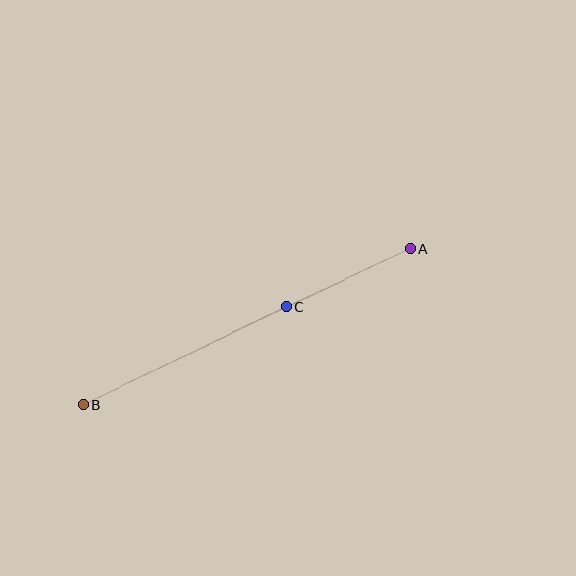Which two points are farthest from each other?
Points A and B are farthest from each other.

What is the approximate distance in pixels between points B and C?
The distance between B and C is approximately 225 pixels.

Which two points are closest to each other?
Points A and C are closest to each other.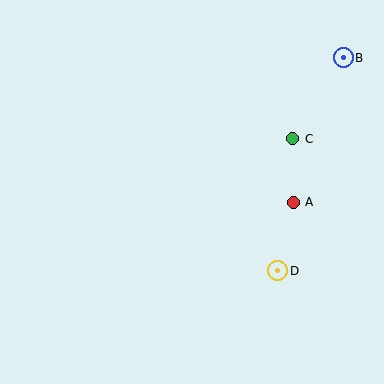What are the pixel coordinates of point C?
Point C is at (293, 139).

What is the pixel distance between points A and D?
The distance between A and D is 70 pixels.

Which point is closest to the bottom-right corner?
Point D is closest to the bottom-right corner.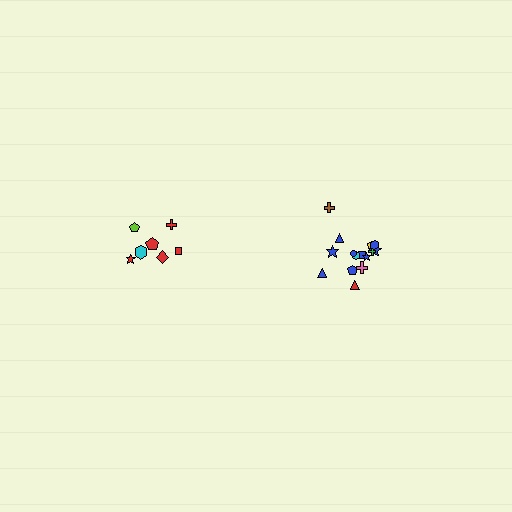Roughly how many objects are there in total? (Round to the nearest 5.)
Roughly 20 objects in total.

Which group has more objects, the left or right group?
The right group.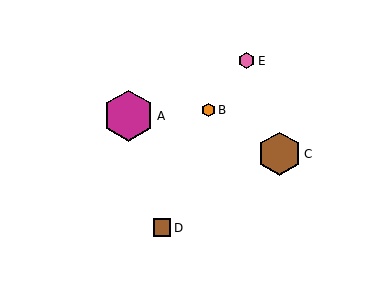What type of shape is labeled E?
Shape E is a pink hexagon.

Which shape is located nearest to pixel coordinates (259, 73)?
The pink hexagon (labeled E) at (247, 61) is nearest to that location.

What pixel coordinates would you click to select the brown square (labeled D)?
Click at (162, 228) to select the brown square D.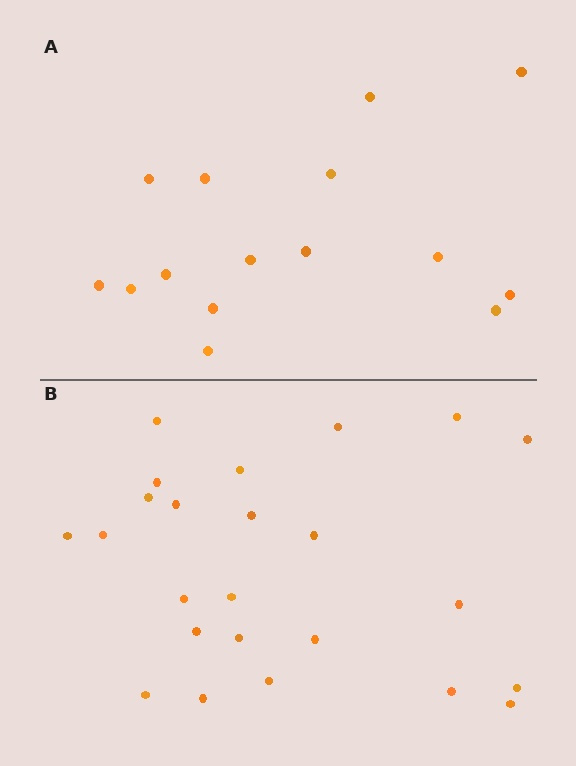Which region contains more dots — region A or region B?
Region B (the bottom region) has more dots.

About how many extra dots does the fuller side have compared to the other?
Region B has roughly 8 or so more dots than region A.